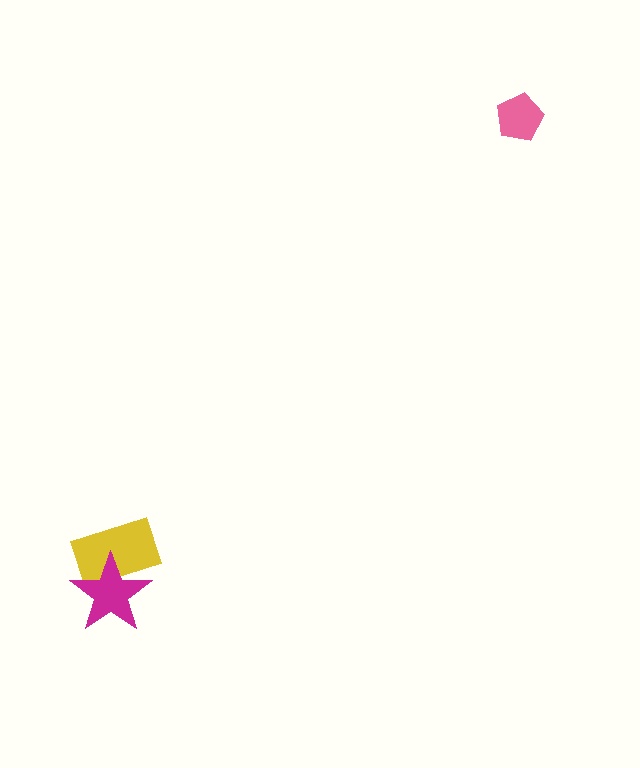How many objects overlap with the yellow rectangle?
1 object overlaps with the yellow rectangle.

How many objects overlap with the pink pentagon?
0 objects overlap with the pink pentagon.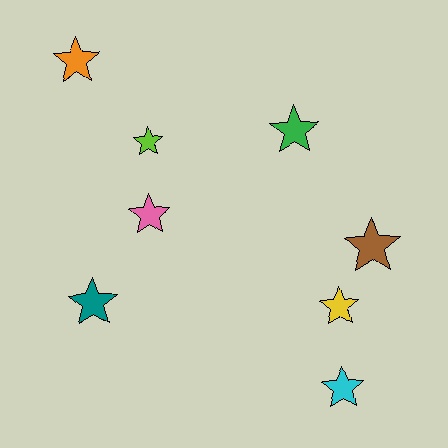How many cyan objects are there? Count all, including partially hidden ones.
There is 1 cyan object.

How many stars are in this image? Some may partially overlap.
There are 8 stars.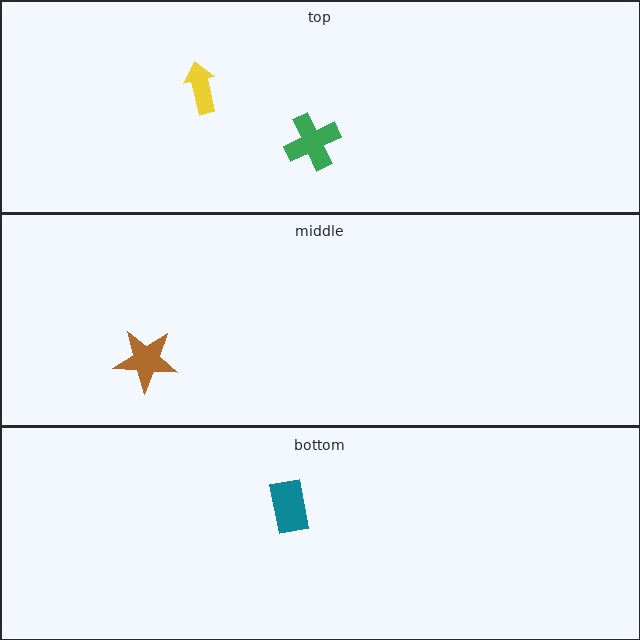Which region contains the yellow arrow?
The top region.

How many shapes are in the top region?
2.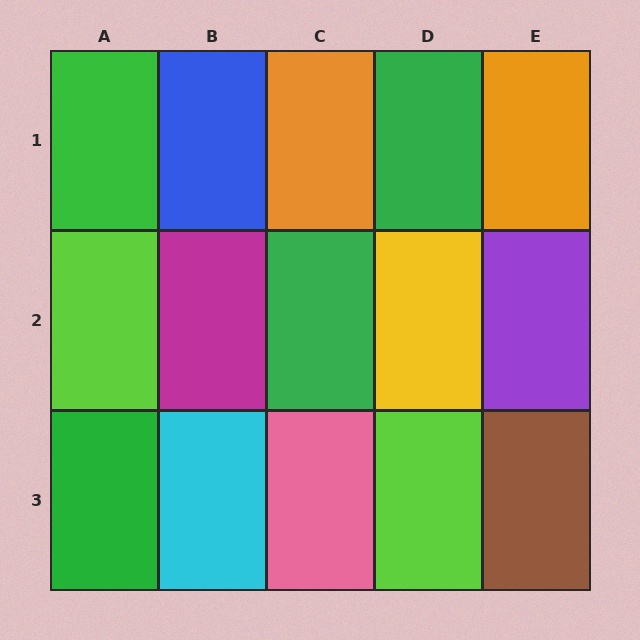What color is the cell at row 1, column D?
Green.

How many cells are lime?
2 cells are lime.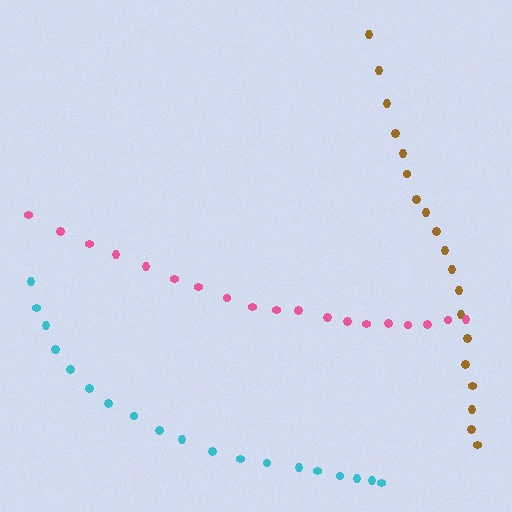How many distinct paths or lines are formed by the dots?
There are 3 distinct paths.